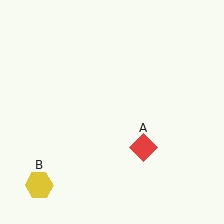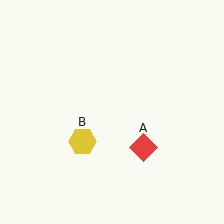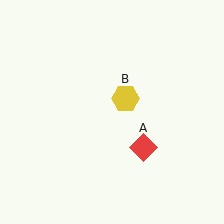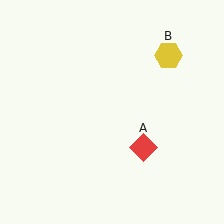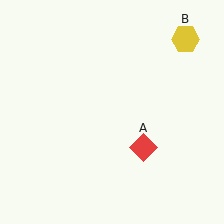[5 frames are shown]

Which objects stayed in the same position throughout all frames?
Red diamond (object A) remained stationary.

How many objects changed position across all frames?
1 object changed position: yellow hexagon (object B).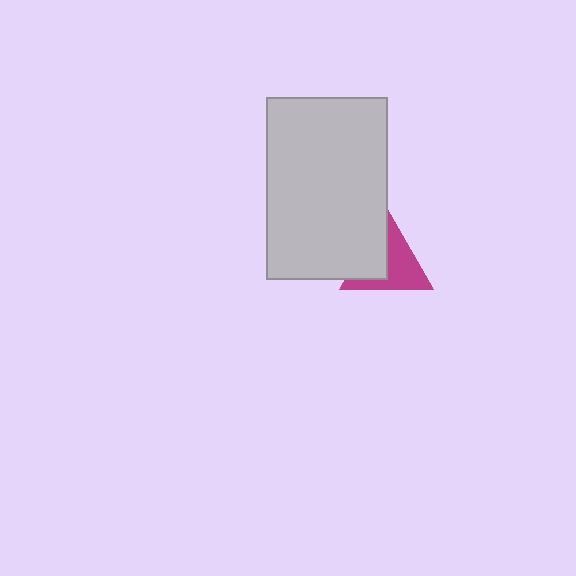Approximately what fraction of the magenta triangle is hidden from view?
Roughly 40% of the magenta triangle is hidden behind the light gray rectangle.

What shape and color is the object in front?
The object in front is a light gray rectangle.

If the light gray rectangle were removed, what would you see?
You would see the complete magenta triangle.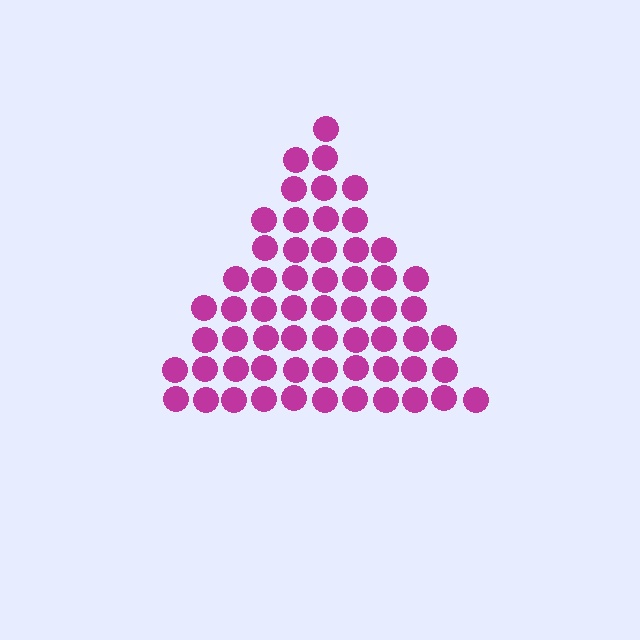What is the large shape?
The large shape is a triangle.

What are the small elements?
The small elements are circles.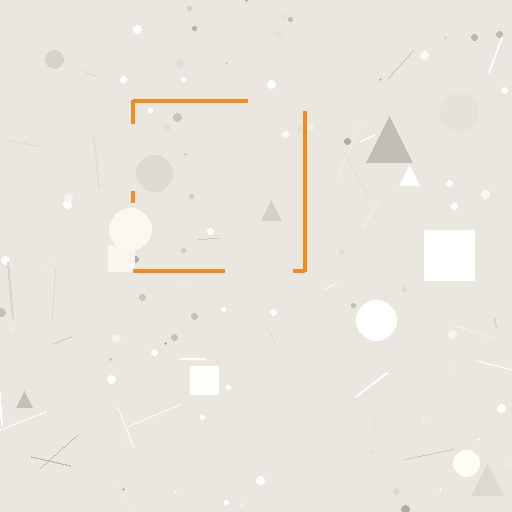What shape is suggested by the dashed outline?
The dashed outline suggests a square.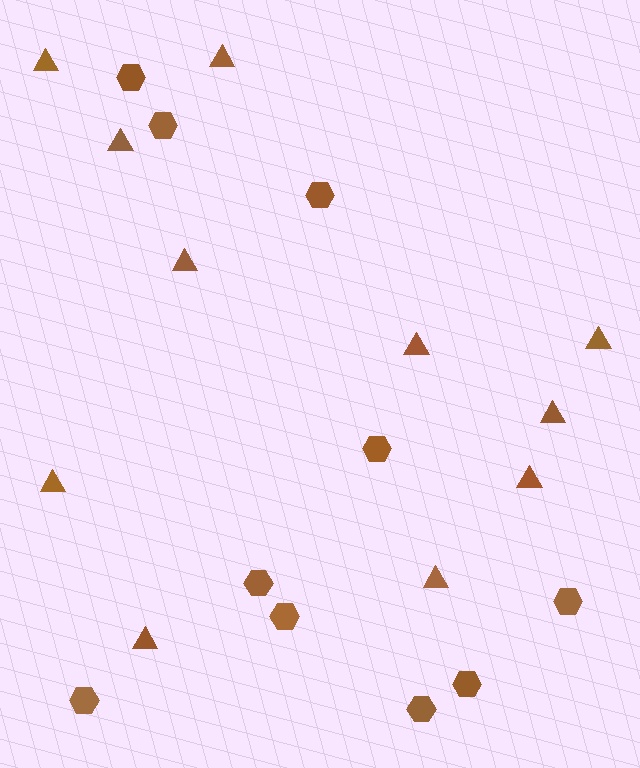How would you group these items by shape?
There are 2 groups: one group of triangles (11) and one group of hexagons (10).